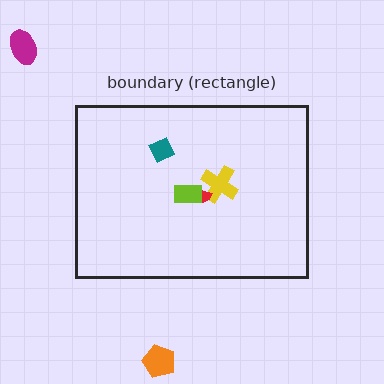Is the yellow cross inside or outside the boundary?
Inside.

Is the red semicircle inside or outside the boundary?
Inside.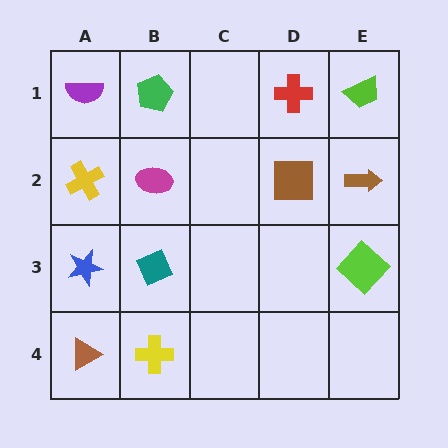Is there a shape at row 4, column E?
No, that cell is empty.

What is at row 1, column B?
A green pentagon.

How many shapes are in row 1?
4 shapes.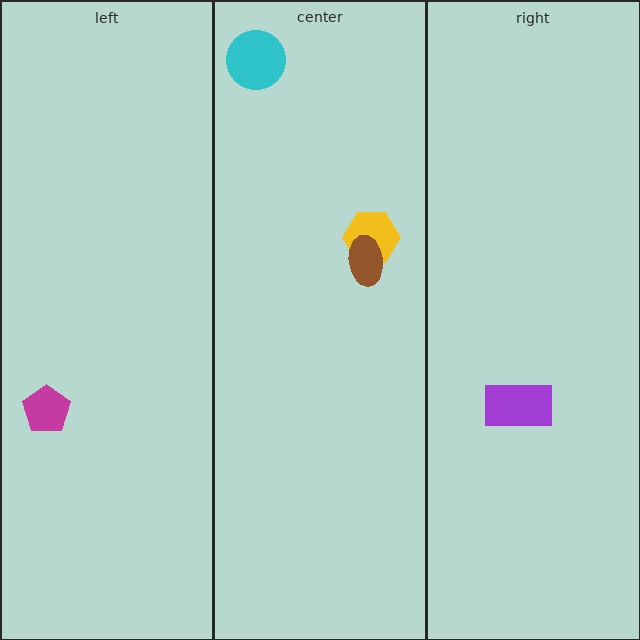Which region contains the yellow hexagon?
The center region.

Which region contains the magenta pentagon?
The left region.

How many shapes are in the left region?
1.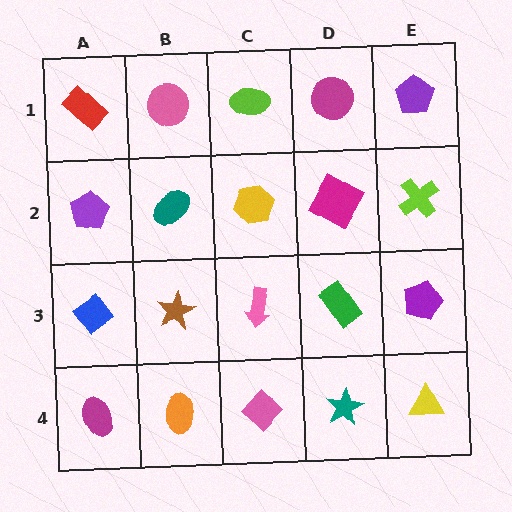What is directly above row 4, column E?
A purple pentagon.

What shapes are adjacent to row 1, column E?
A lime cross (row 2, column E), a magenta circle (row 1, column D).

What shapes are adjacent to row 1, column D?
A magenta square (row 2, column D), a lime ellipse (row 1, column C), a purple pentagon (row 1, column E).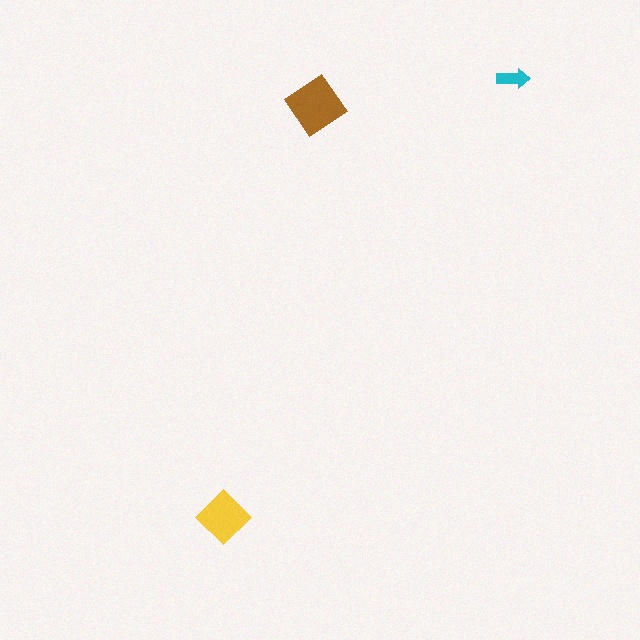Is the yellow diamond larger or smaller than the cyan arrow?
Larger.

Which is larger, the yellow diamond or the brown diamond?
The brown diamond.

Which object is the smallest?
The cyan arrow.